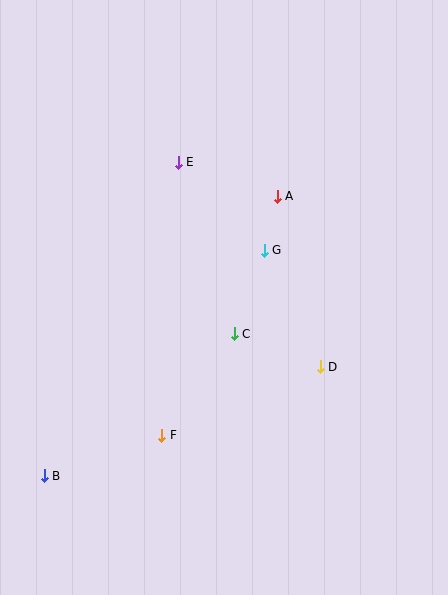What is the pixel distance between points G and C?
The distance between G and C is 88 pixels.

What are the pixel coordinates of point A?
Point A is at (277, 196).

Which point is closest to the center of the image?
Point C at (234, 334) is closest to the center.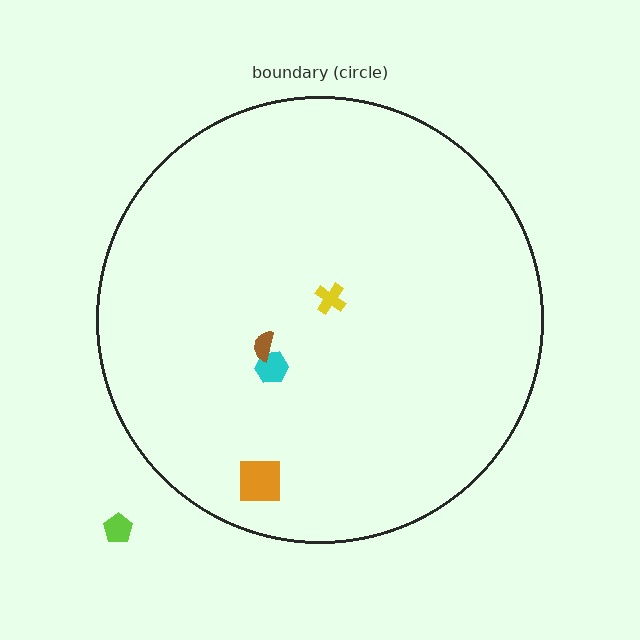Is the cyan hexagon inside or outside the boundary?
Inside.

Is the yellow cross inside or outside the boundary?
Inside.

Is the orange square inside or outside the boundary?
Inside.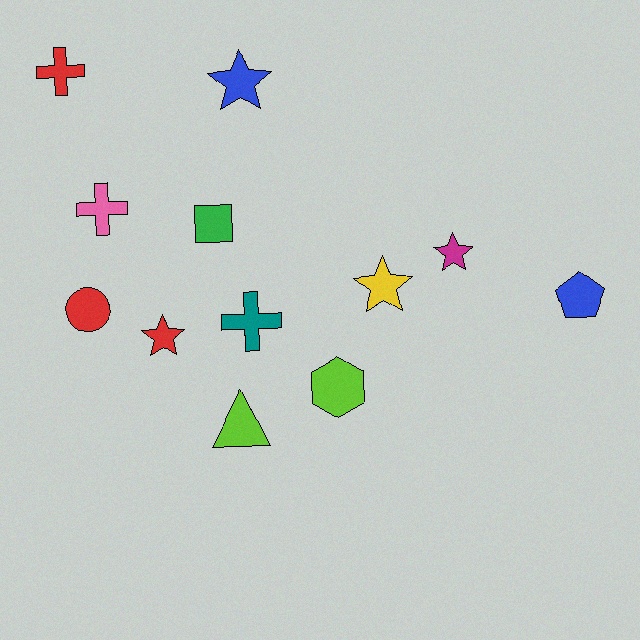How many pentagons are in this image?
There is 1 pentagon.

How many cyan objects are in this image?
There are no cyan objects.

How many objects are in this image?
There are 12 objects.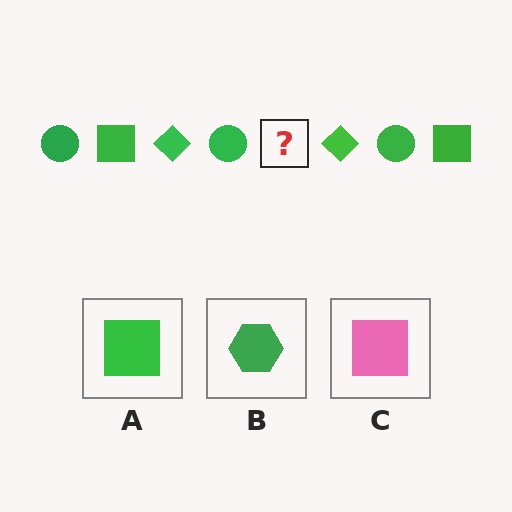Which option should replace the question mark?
Option A.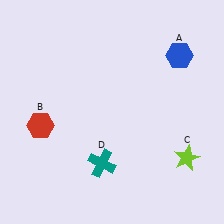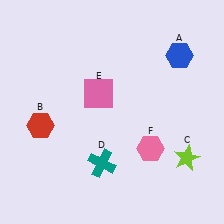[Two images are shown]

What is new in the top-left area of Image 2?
A pink square (E) was added in the top-left area of Image 2.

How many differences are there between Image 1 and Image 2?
There are 2 differences between the two images.